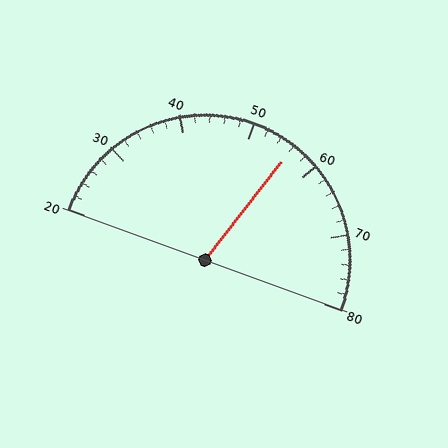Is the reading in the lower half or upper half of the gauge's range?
The reading is in the upper half of the range (20 to 80).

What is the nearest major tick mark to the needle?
The nearest major tick mark is 60.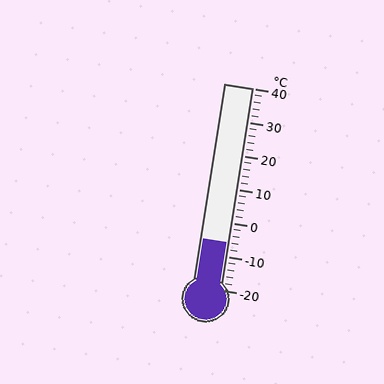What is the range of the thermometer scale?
The thermometer scale ranges from -20°C to 40°C.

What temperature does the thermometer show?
The thermometer shows approximately -6°C.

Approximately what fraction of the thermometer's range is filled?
The thermometer is filled to approximately 25% of its range.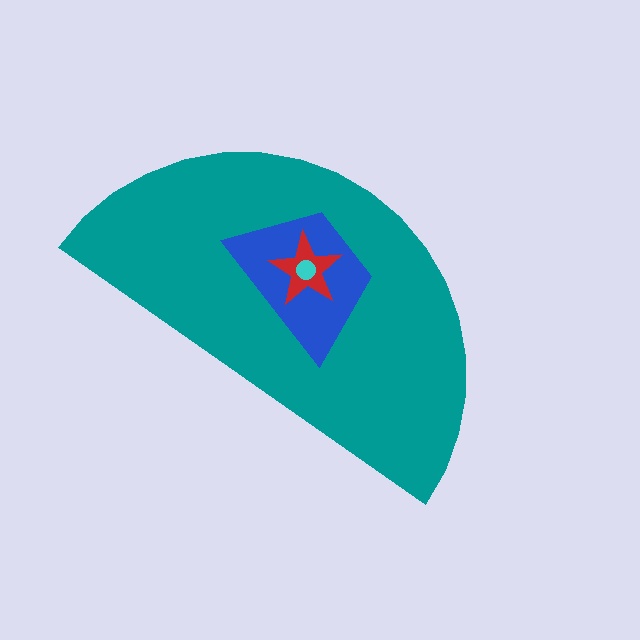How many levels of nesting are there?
4.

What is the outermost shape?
The teal semicircle.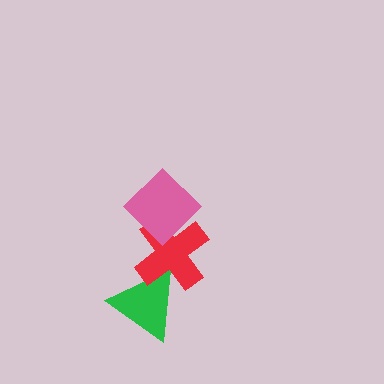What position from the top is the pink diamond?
The pink diamond is 1st from the top.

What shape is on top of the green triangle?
The red cross is on top of the green triangle.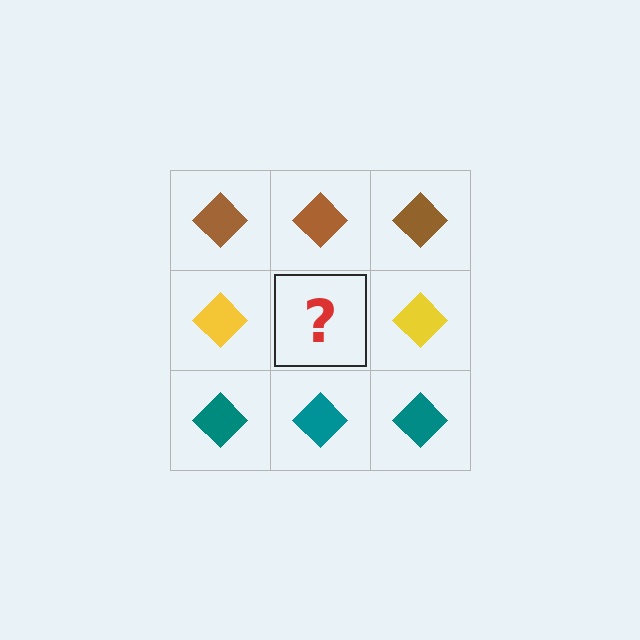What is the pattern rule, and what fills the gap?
The rule is that each row has a consistent color. The gap should be filled with a yellow diamond.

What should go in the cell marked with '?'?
The missing cell should contain a yellow diamond.